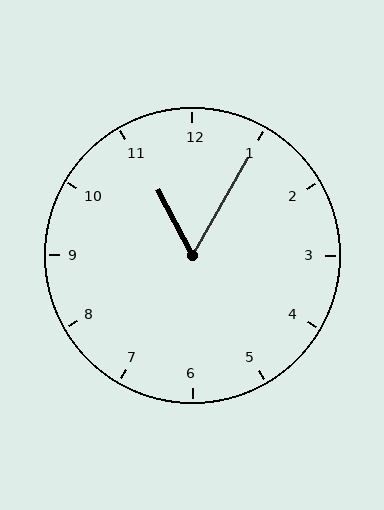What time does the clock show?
11:05.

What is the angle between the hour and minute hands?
Approximately 58 degrees.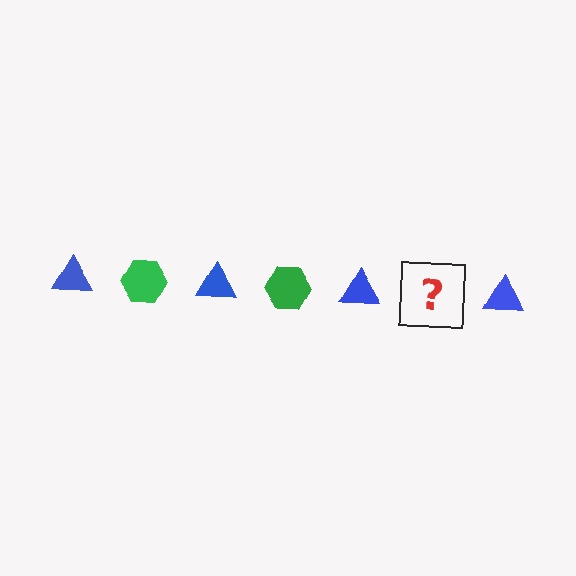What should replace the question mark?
The question mark should be replaced with a green hexagon.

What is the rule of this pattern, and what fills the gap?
The rule is that the pattern alternates between blue triangle and green hexagon. The gap should be filled with a green hexagon.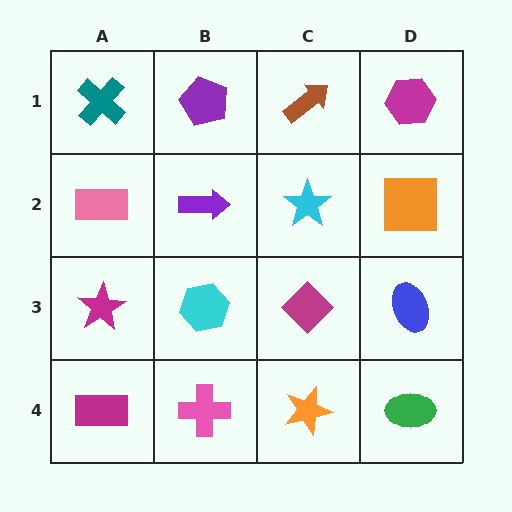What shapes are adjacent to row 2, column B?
A purple pentagon (row 1, column B), a cyan hexagon (row 3, column B), a pink rectangle (row 2, column A), a cyan star (row 2, column C).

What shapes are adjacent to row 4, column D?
A blue ellipse (row 3, column D), an orange star (row 4, column C).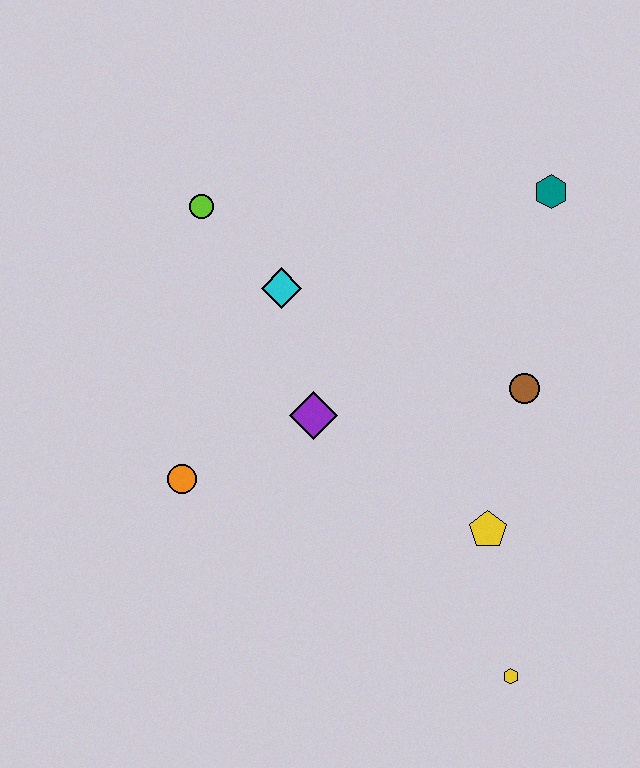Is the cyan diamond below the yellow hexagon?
No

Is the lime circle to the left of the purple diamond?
Yes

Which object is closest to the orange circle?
The purple diamond is closest to the orange circle.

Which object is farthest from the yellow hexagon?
The lime circle is farthest from the yellow hexagon.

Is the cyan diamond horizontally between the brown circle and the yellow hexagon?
No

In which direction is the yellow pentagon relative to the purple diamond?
The yellow pentagon is to the right of the purple diamond.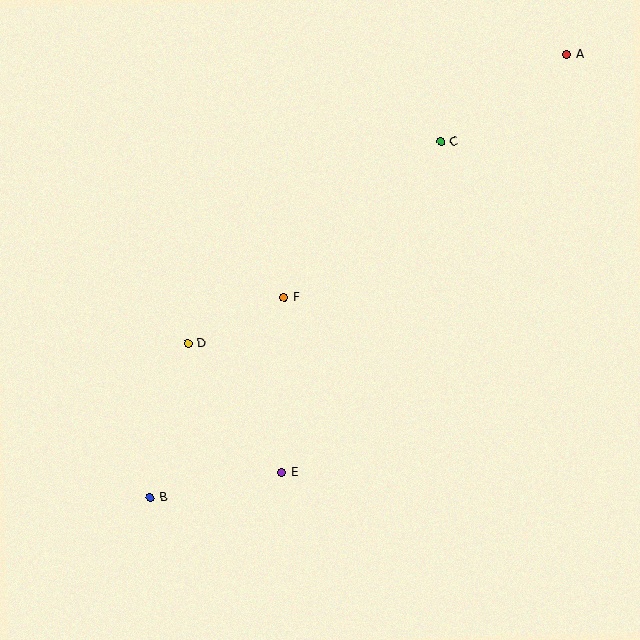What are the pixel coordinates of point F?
Point F is at (284, 297).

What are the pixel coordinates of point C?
Point C is at (441, 142).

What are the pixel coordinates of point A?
Point A is at (567, 55).